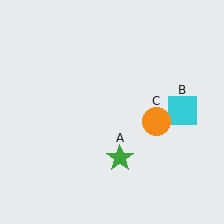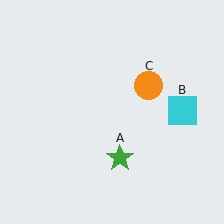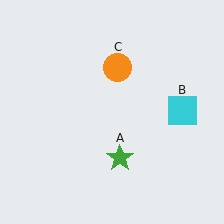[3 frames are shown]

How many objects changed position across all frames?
1 object changed position: orange circle (object C).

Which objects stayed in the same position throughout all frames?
Green star (object A) and cyan square (object B) remained stationary.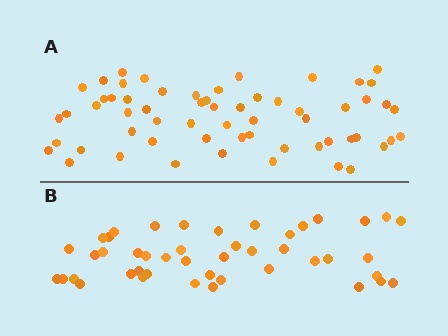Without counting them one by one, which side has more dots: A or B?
Region A (the top region) has more dots.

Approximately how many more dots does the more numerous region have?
Region A has approximately 15 more dots than region B.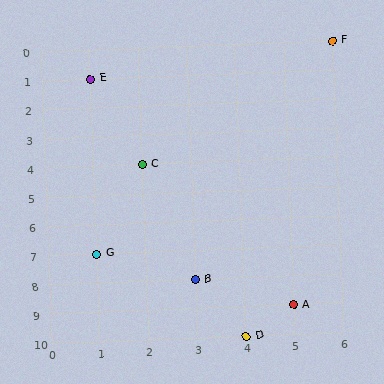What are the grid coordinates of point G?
Point G is at grid coordinates (1, 7).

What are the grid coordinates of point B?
Point B is at grid coordinates (3, 8).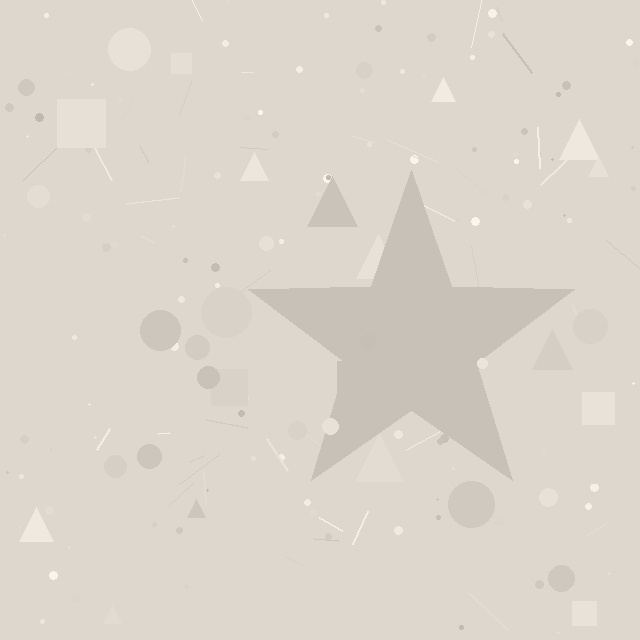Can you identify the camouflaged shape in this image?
The camouflaged shape is a star.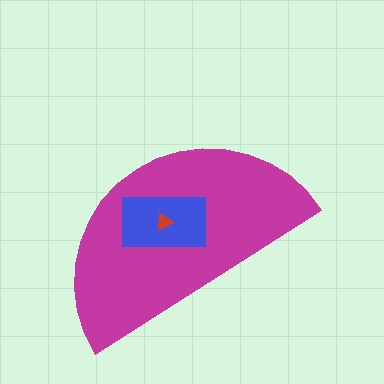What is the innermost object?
The red triangle.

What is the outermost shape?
The magenta semicircle.